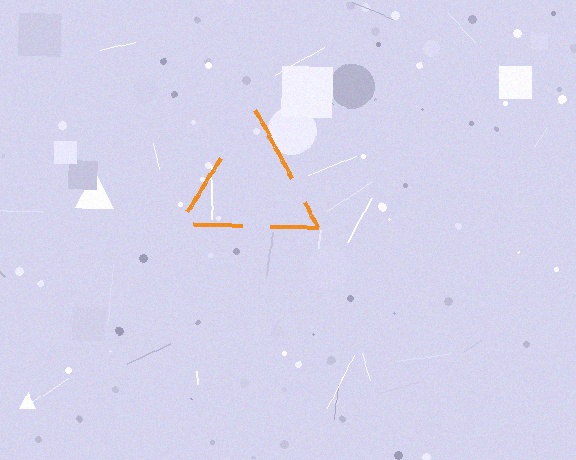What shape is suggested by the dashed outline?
The dashed outline suggests a triangle.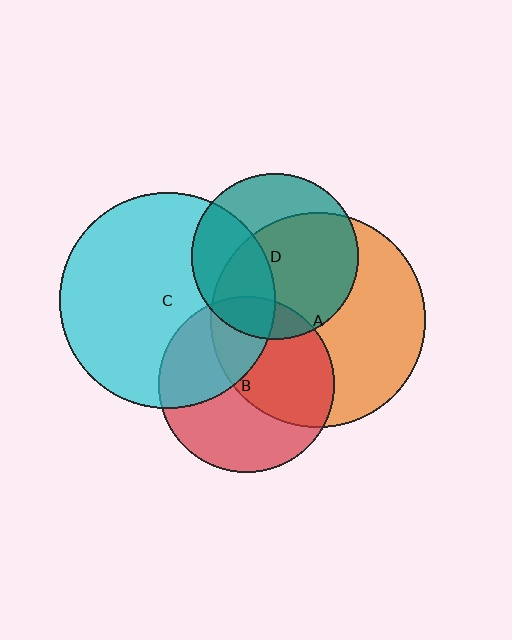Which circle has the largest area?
Circle C (cyan).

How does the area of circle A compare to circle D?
Approximately 1.7 times.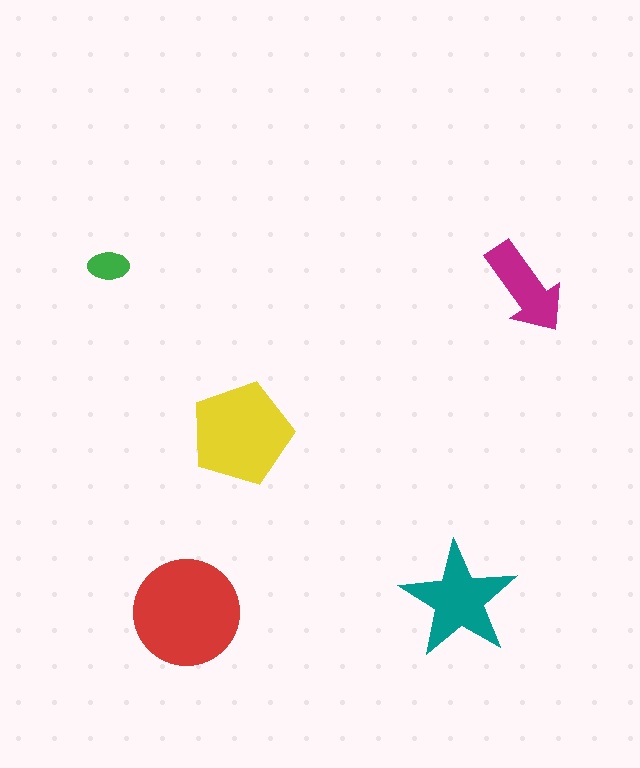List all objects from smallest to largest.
The green ellipse, the magenta arrow, the teal star, the yellow pentagon, the red circle.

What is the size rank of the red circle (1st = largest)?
1st.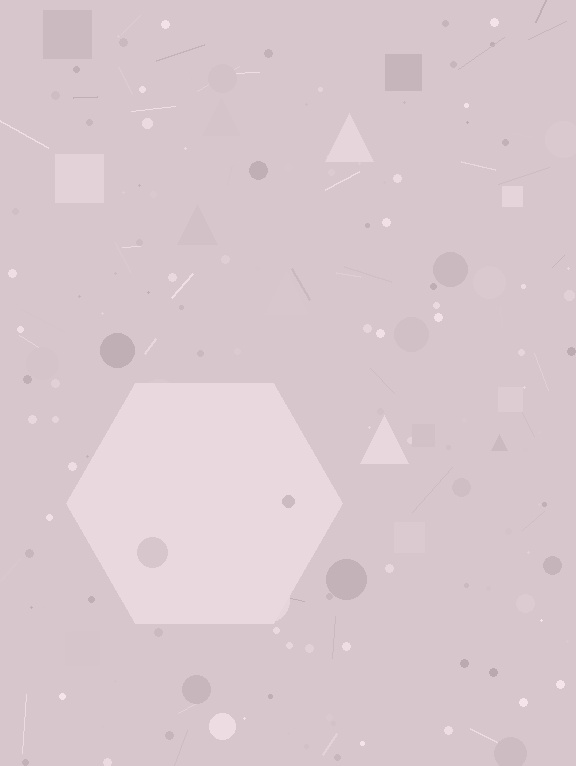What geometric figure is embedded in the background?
A hexagon is embedded in the background.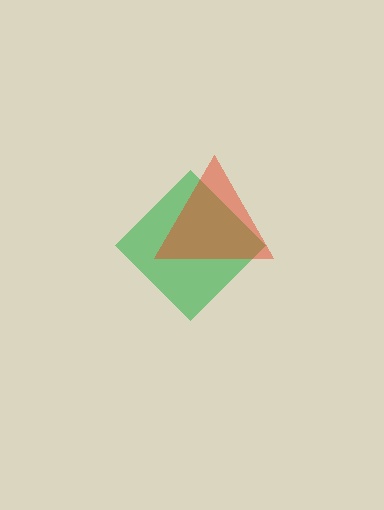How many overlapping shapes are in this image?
There are 2 overlapping shapes in the image.